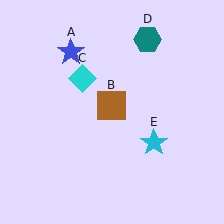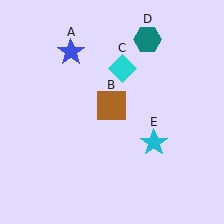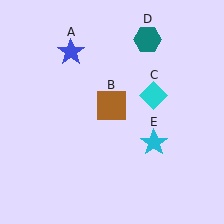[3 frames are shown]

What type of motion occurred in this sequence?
The cyan diamond (object C) rotated clockwise around the center of the scene.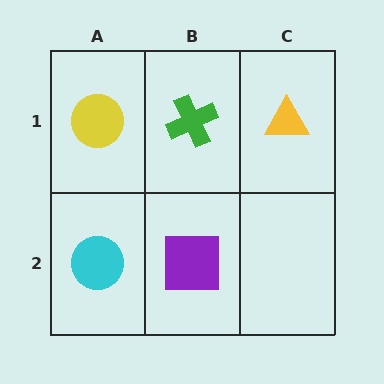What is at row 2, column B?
A purple square.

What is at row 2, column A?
A cyan circle.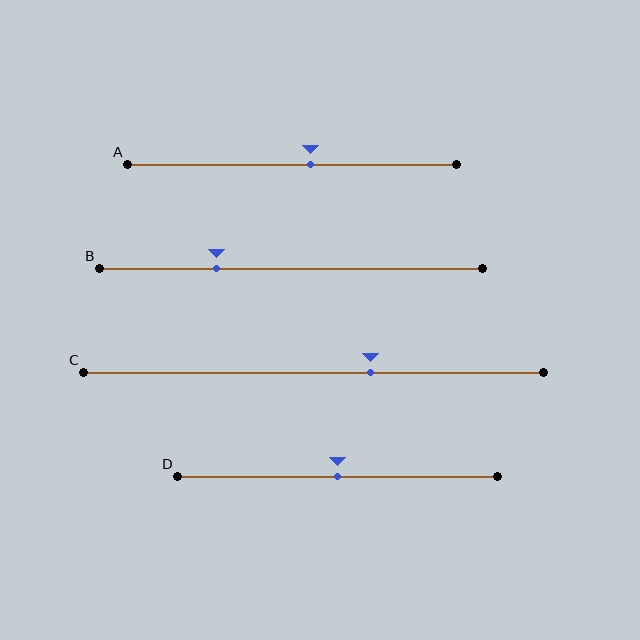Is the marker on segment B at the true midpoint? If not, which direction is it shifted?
No, the marker on segment B is shifted to the left by about 20% of the segment length.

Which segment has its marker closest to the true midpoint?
Segment D has its marker closest to the true midpoint.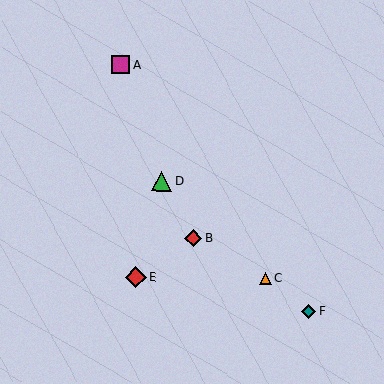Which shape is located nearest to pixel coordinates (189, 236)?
The red diamond (labeled B) at (194, 238) is nearest to that location.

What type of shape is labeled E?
Shape E is a red diamond.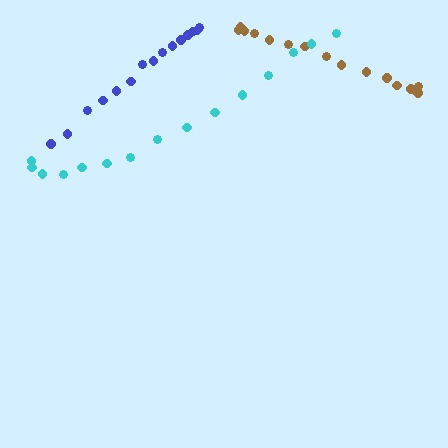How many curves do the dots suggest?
There are 3 distinct paths.